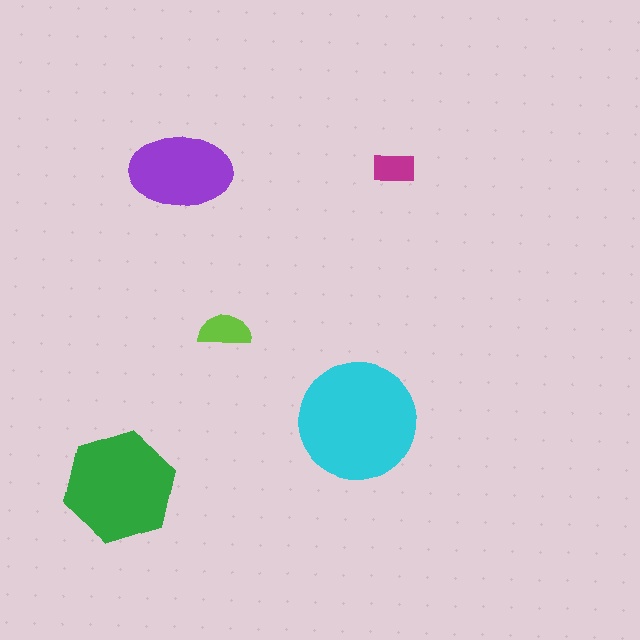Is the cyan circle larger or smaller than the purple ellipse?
Larger.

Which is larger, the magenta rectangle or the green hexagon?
The green hexagon.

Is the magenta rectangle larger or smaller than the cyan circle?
Smaller.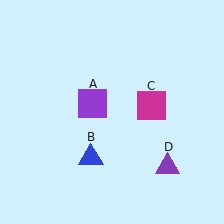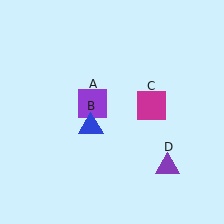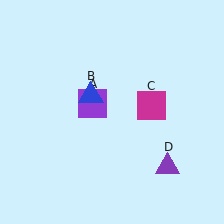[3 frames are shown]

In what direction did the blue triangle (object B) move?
The blue triangle (object B) moved up.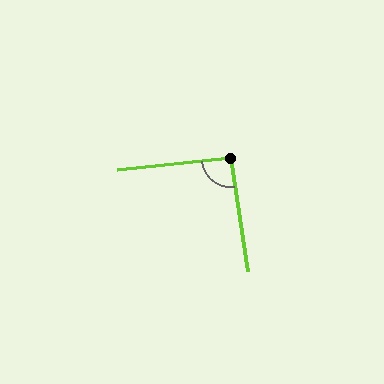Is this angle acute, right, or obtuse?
It is approximately a right angle.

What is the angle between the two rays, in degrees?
Approximately 93 degrees.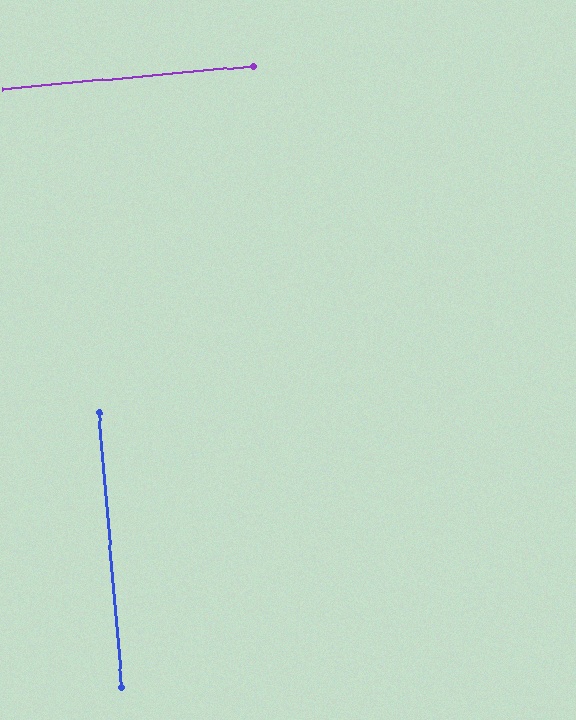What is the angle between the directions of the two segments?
Approximately 90 degrees.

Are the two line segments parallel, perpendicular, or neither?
Perpendicular — they meet at approximately 90°.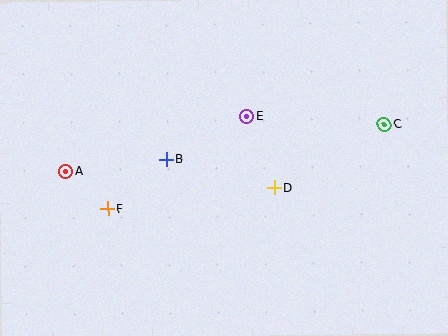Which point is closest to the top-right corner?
Point C is closest to the top-right corner.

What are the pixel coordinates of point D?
Point D is at (275, 188).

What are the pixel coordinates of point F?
Point F is at (108, 209).